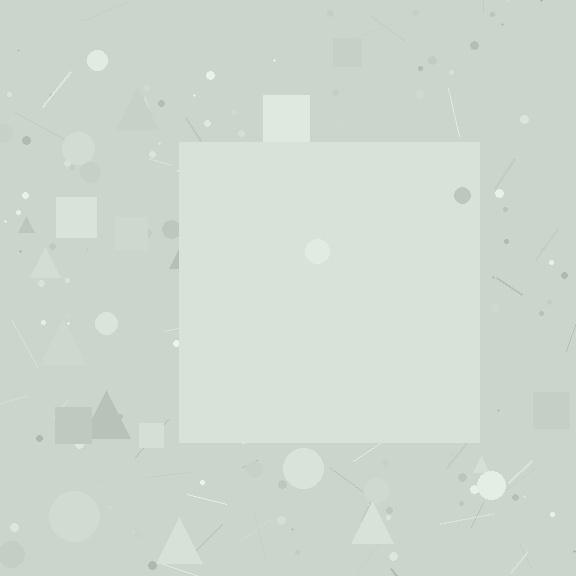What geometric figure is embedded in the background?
A square is embedded in the background.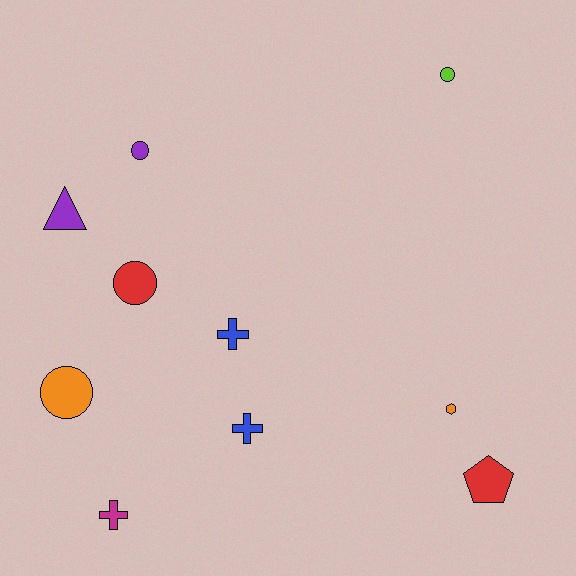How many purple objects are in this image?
There are 2 purple objects.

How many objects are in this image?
There are 10 objects.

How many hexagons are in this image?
There is 1 hexagon.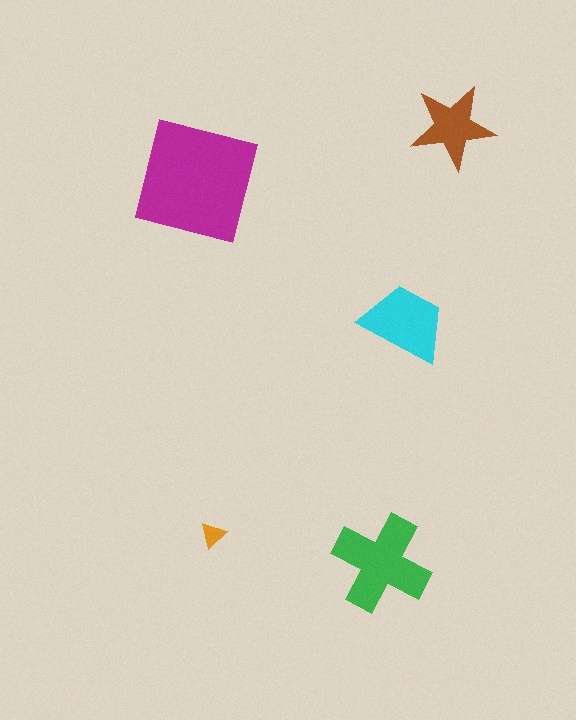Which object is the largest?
The magenta square.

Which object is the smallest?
The orange triangle.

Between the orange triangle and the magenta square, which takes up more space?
The magenta square.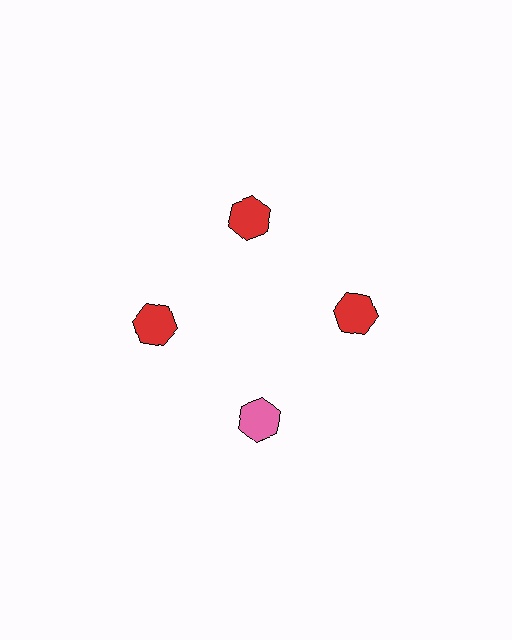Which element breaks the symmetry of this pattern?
The pink hexagon at roughly the 6 o'clock position breaks the symmetry. All other shapes are red hexagons.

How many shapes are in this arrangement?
There are 4 shapes arranged in a ring pattern.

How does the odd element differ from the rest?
It has a different color: pink instead of red.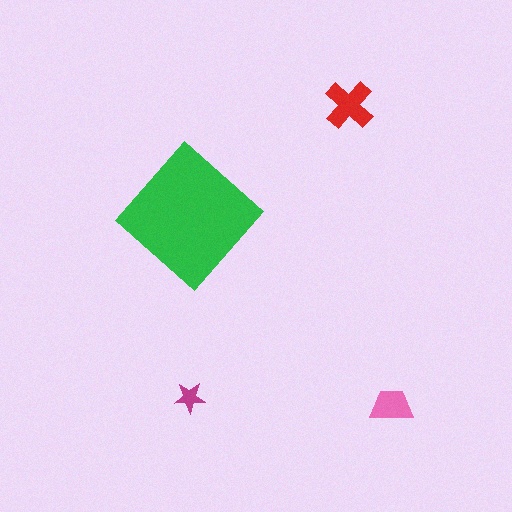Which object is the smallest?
The magenta star.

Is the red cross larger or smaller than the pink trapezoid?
Larger.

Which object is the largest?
The green diamond.